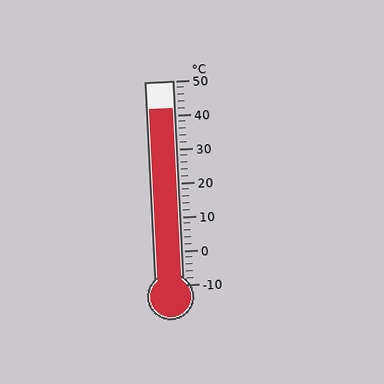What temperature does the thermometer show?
The thermometer shows approximately 42°C.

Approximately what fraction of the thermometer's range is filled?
The thermometer is filled to approximately 85% of its range.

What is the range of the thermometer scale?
The thermometer scale ranges from -10°C to 50°C.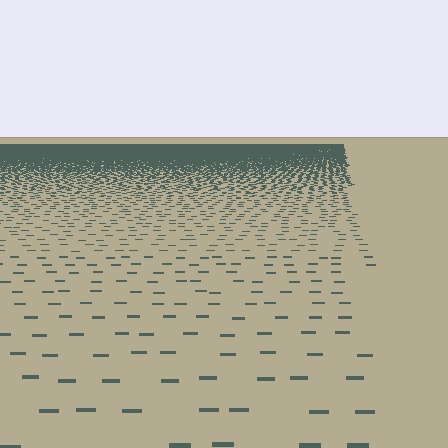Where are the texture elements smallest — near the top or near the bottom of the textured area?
Near the top.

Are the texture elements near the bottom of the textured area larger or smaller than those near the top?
Larger. Near the bottom, elements are closer to the viewer and appear at a bigger on-screen size.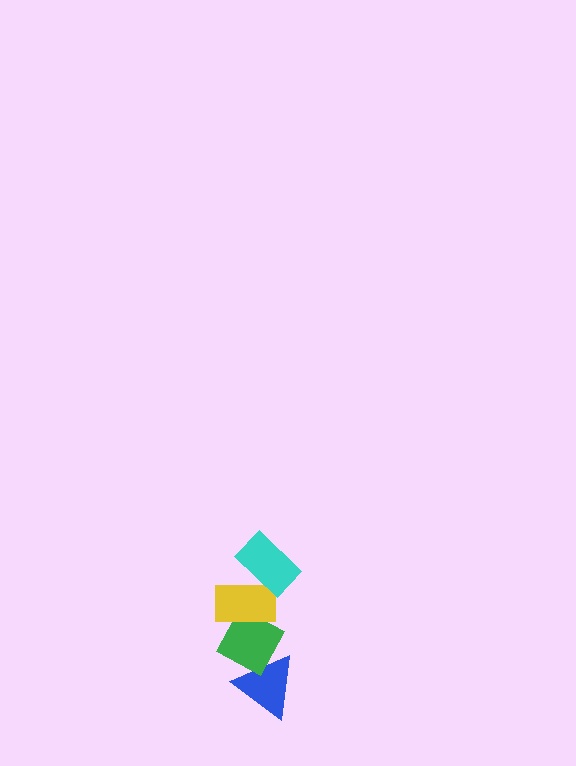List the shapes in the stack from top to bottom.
From top to bottom: the cyan rectangle, the yellow rectangle, the green diamond, the blue triangle.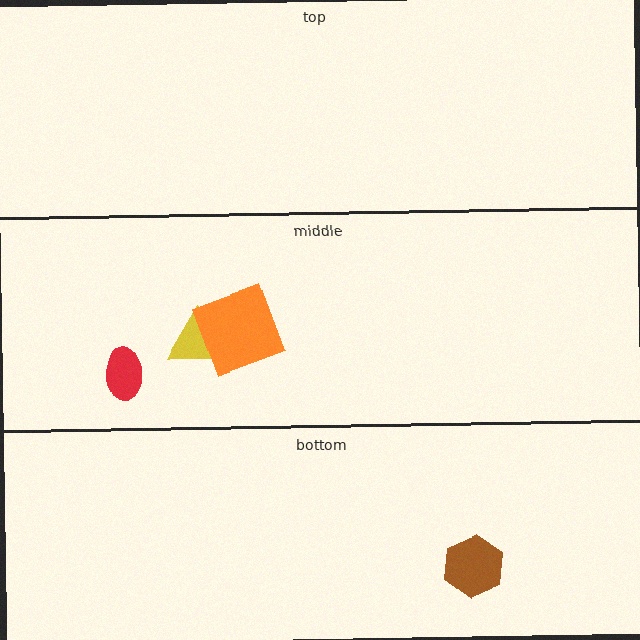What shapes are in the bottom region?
The brown hexagon.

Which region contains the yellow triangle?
The middle region.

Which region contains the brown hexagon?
The bottom region.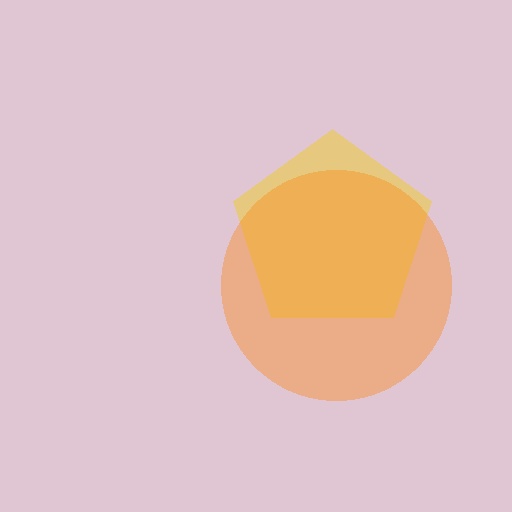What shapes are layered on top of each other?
The layered shapes are: a yellow pentagon, an orange circle.